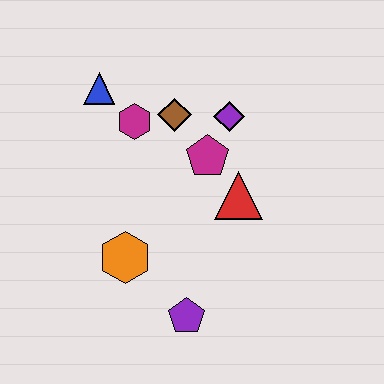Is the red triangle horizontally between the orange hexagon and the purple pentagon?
No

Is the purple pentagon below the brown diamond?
Yes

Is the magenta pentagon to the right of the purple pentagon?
Yes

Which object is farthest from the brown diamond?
The purple pentagon is farthest from the brown diamond.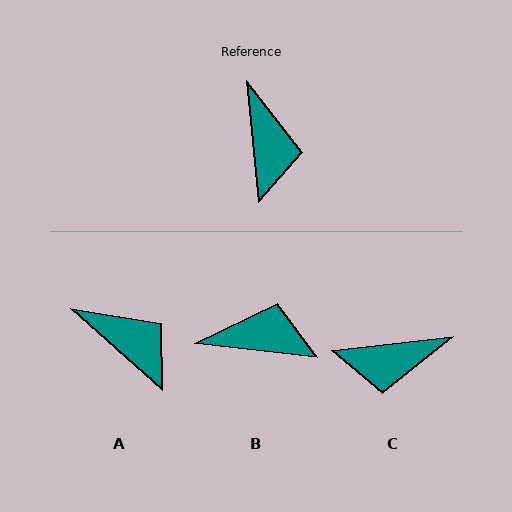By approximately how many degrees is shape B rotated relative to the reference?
Approximately 78 degrees counter-clockwise.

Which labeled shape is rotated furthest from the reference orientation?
C, about 89 degrees away.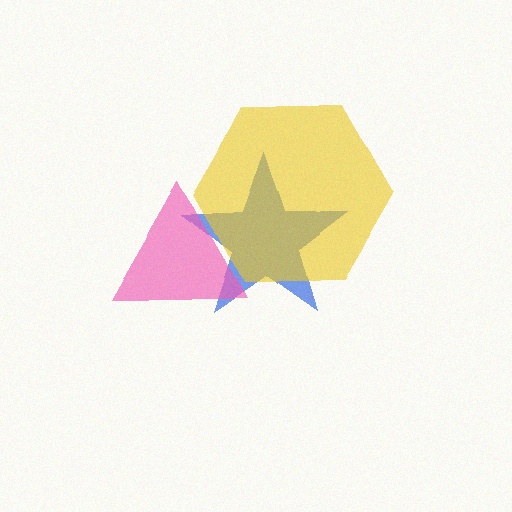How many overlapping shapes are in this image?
There are 3 overlapping shapes in the image.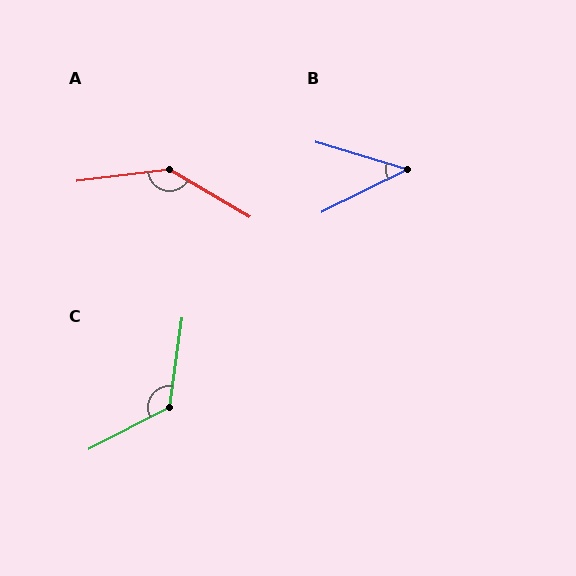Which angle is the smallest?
B, at approximately 43 degrees.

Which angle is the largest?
A, at approximately 143 degrees.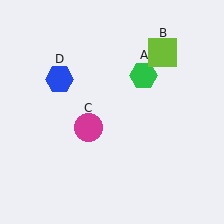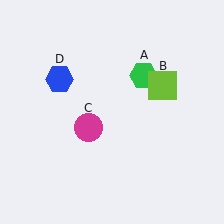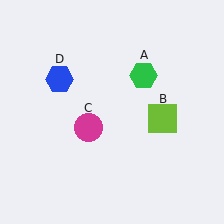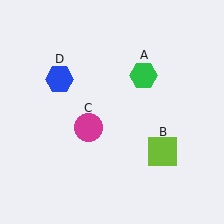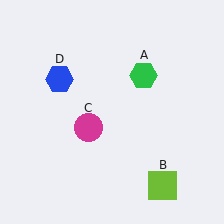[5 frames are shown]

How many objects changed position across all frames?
1 object changed position: lime square (object B).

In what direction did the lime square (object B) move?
The lime square (object B) moved down.